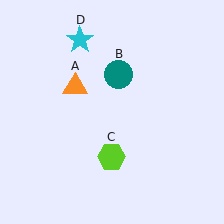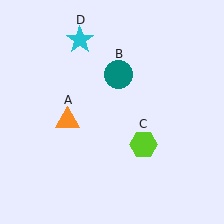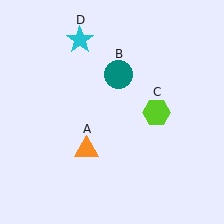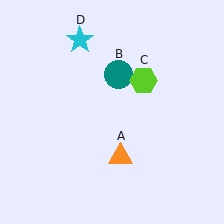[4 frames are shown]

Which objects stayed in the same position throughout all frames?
Teal circle (object B) and cyan star (object D) remained stationary.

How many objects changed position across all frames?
2 objects changed position: orange triangle (object A), lime hexagon (object C).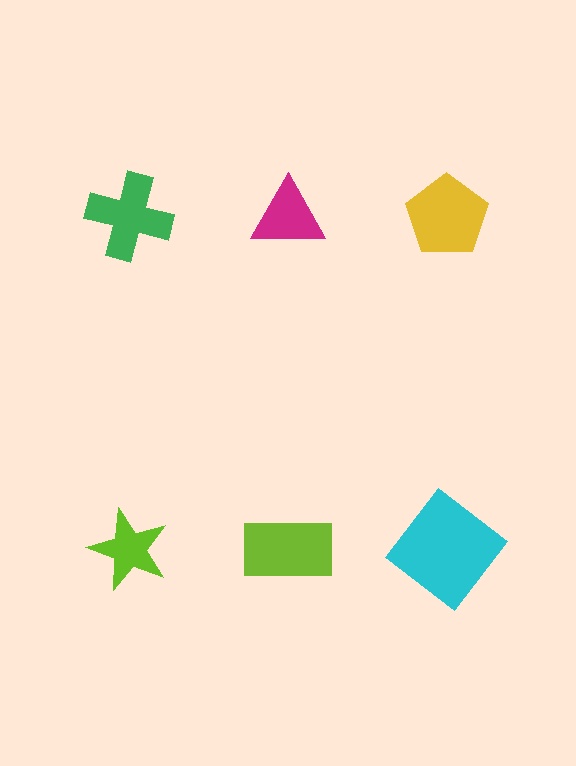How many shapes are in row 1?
3 shapes.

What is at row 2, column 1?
A lime star.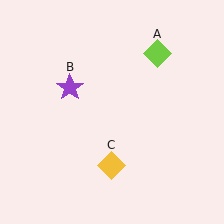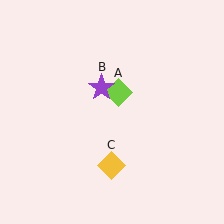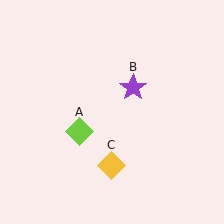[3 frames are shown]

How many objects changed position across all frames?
2 objects changed position: lime diamond (object A), purple star (object B).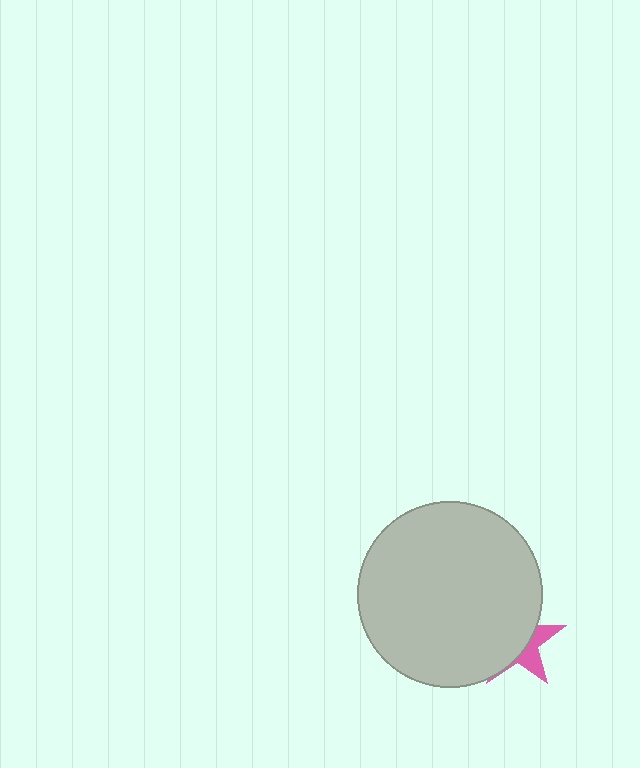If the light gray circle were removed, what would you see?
You would see the complete pink star.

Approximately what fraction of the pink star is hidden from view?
Roughly 68% of the pink star is hidden behind the light gray circle.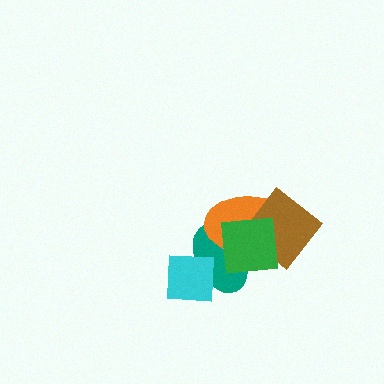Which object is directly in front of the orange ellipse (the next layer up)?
The brown diamond is directly in front of the orange ellipse.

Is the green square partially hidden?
No, no other shape covers it.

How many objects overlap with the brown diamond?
3 objects overlap with the brown diamond.